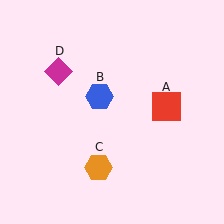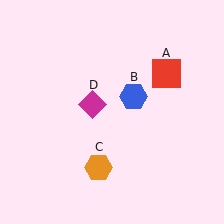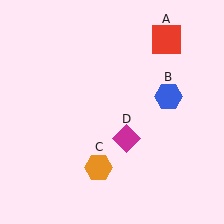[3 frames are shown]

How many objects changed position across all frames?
3 objects changed position: red square (object A), blue hexagon (object B), magenta diamond (object D).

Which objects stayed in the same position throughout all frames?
Orange hexagon (object C) remained stationary.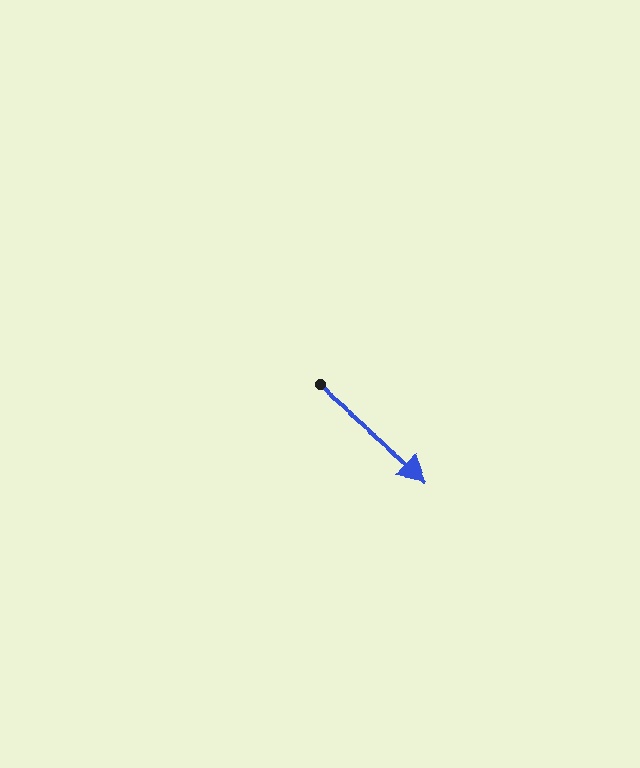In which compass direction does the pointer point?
Southeast.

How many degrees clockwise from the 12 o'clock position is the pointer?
Approximately 130 degrees.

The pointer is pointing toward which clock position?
Roughly 4 o'clock.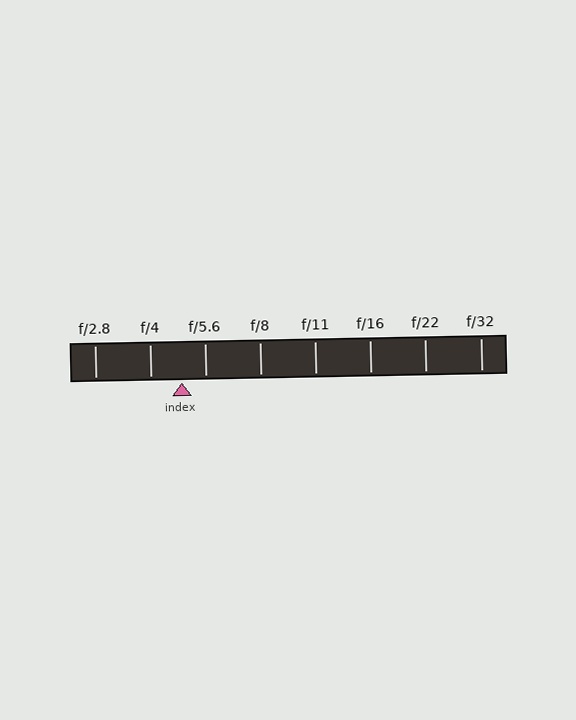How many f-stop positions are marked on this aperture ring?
There are 8 f-stop positions marked.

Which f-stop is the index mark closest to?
The index mark is closest to f/5.6.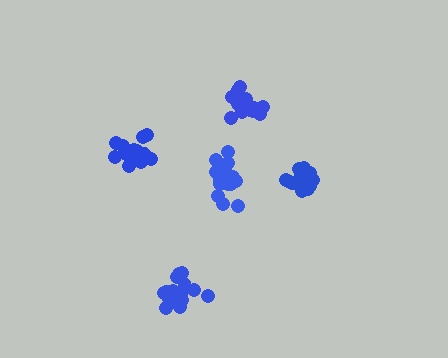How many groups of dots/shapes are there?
There are 5 groups.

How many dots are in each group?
Group 1: 16 dots, Group 2: 19 dots, Group 3: 19 dots, Group 4: 15 dots, Group 5: 18 dots (87 total).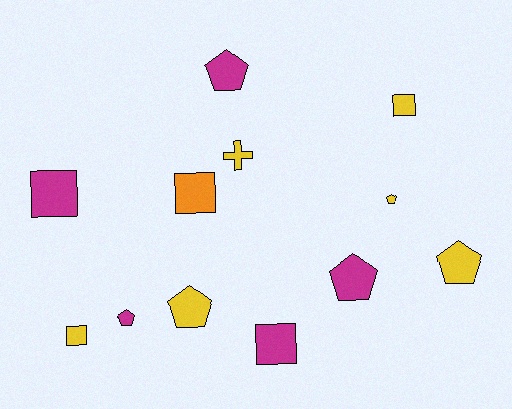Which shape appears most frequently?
Pentagon, with 6 objects.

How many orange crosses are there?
There are no orange crosses.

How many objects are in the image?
There are 12 objects.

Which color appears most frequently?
Yellow, with 6 objects.